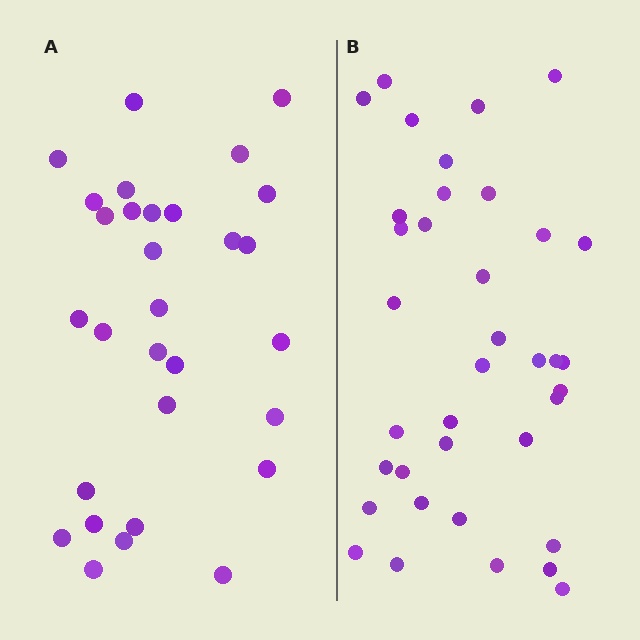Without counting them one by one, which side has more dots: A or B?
Region B (the right region) has more dots.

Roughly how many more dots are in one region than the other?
Region B has roughly 8 or so more dots than region A.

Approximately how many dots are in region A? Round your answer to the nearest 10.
About 30 dots.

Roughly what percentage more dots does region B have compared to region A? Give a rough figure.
About 25% more.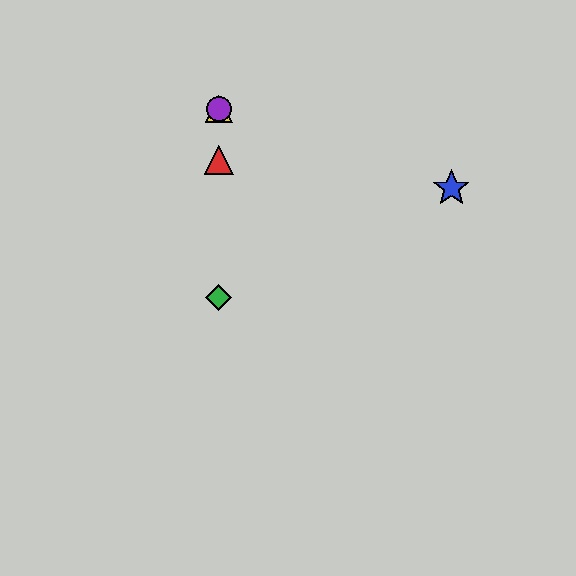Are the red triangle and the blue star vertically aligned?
No, the red triangle is at x≈219 and the blue star is at x≈451.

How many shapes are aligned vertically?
4 shapes (the red triangle, the green diamond, the yellow triangle, the purple circle) are aligned vertically.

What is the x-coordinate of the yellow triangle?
The yellow triangle is at x≈219.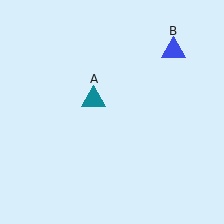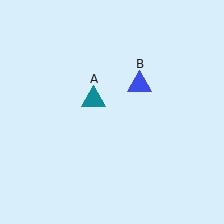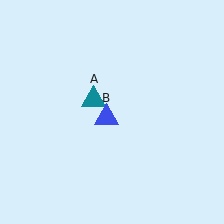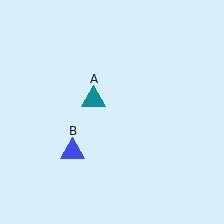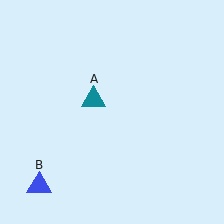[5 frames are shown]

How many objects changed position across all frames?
1 object changed position: blue triangle (object B).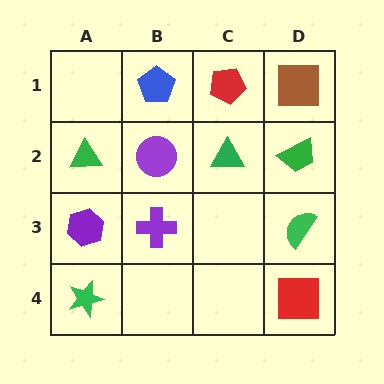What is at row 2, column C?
A green triangle.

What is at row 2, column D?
A green trapezoid.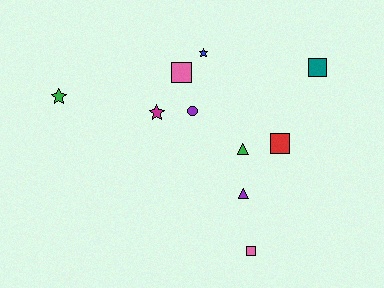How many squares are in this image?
There are 4 squares.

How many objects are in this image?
There are 10 objects.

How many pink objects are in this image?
There are 2 pink objects.